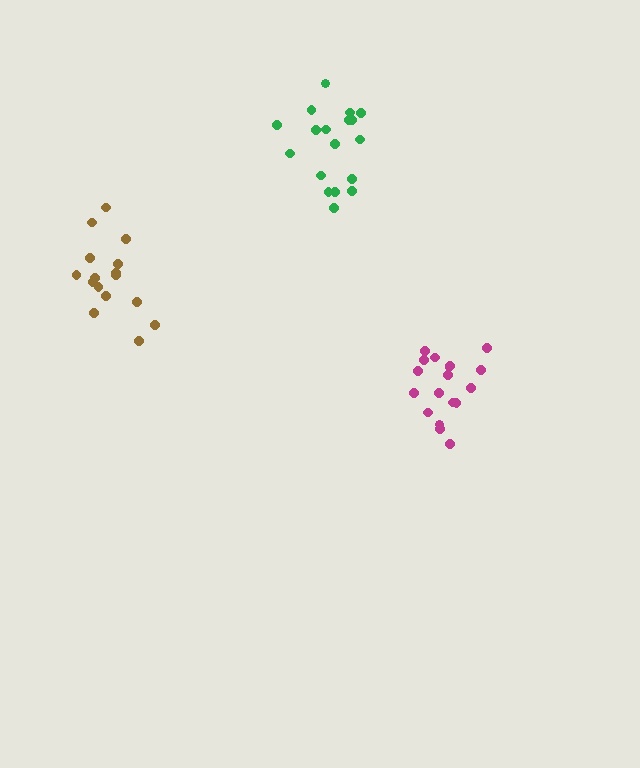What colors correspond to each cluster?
The clusters are colored: magenta, brown, green.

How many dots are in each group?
Group 1: 18 dots, Group 2: 16 dots, Group 3: 18 dots (52 total).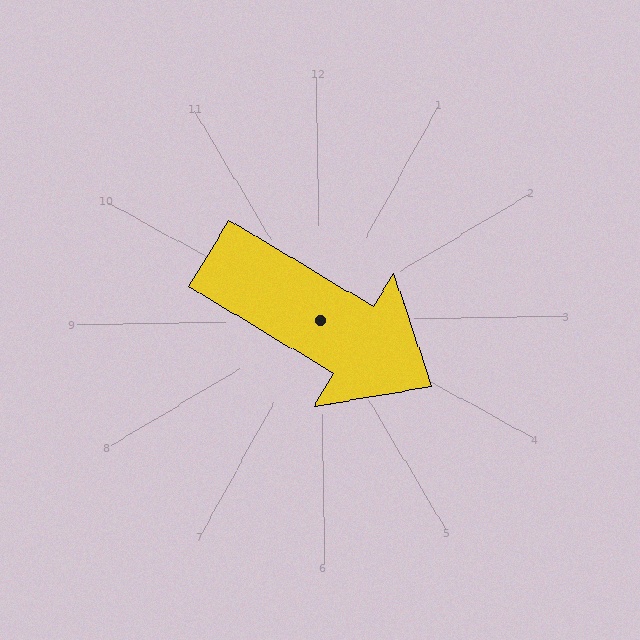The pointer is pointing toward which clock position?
Roughly 4 o'clock.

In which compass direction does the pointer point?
Southeast.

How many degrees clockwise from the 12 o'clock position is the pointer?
Approximately 122 degrees.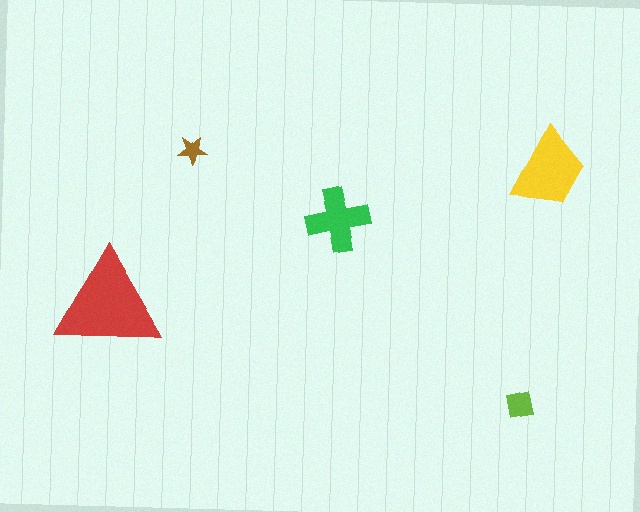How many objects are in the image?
There are 5 objects in the image.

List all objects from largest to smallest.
The red triangle, the yellow trapezoid, the green cross, the lime square, the brown star.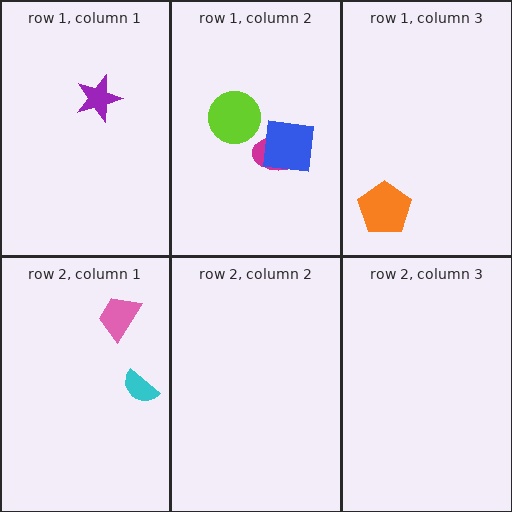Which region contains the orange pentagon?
The row 1, column 3 region.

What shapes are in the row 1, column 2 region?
The magenta ellipse, the lime circle, the blue square.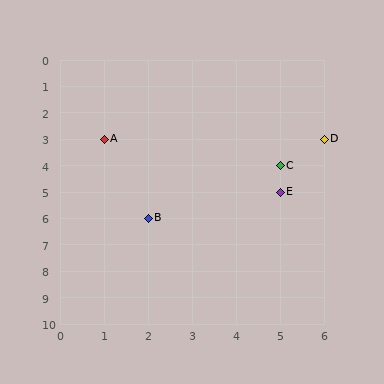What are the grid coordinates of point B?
Point B is at grid coordinates (2, 6).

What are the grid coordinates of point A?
Point A is at grid coordinates (1, 3).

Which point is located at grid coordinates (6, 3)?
Point D is at (6, 3).